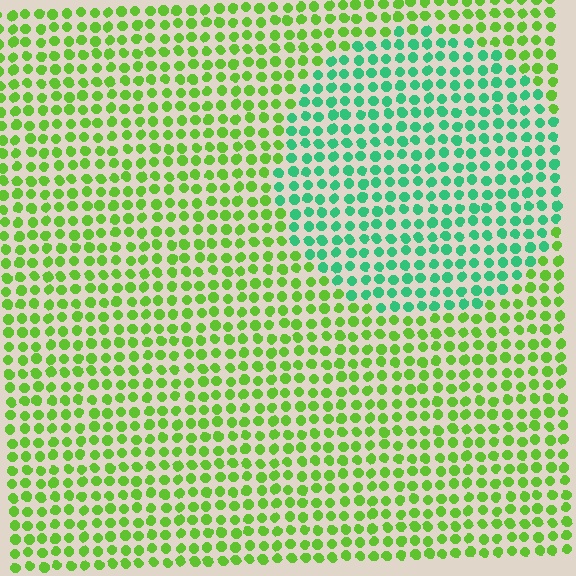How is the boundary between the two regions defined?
The boundary is defined purely by a slight shift in hue (about 49 degrees). Spacing, size, and orientation are identical on both sides.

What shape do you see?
I see a circle.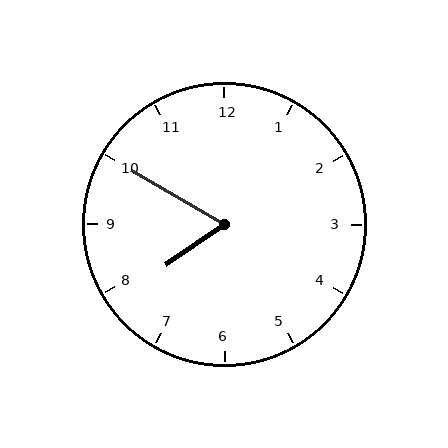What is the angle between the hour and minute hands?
Approximately 65 degrees.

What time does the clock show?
7:50.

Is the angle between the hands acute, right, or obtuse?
It is acute.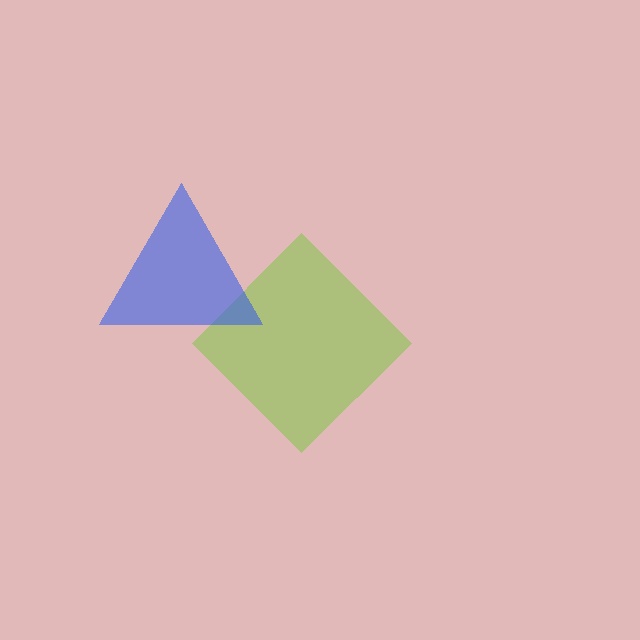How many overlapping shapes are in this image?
There are 2 overlapping shapes in the image.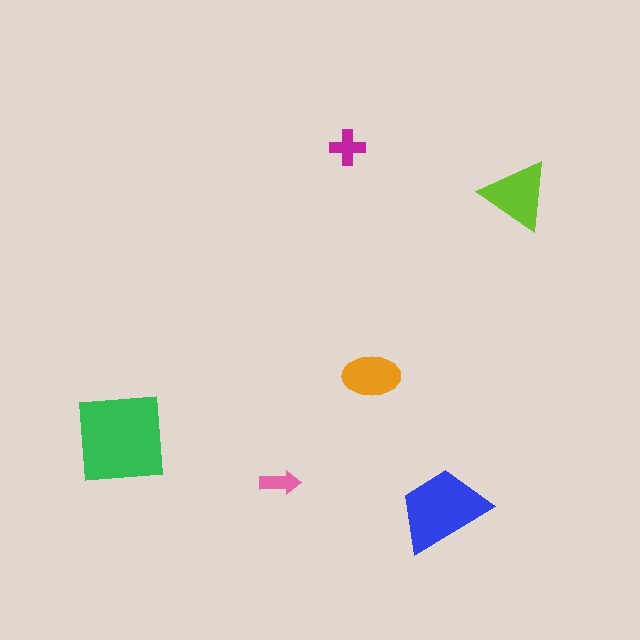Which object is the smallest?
The pink arrow.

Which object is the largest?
The green square.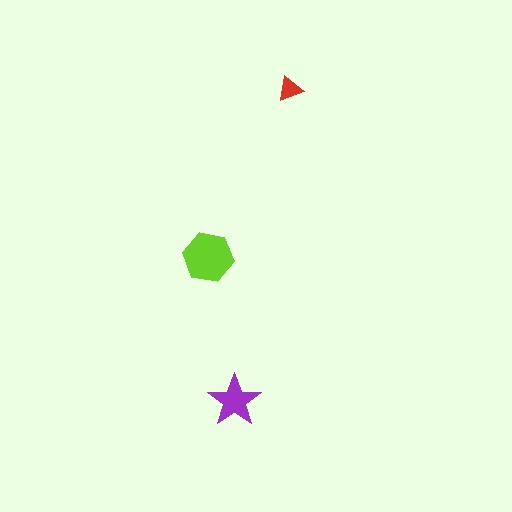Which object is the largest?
The lime hexagon.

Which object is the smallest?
The red triangle.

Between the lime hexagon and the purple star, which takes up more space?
The lime hexagon.